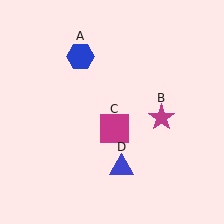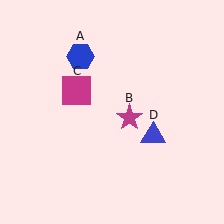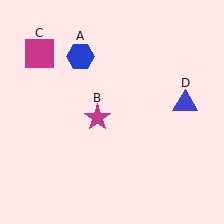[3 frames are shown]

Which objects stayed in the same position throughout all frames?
Blue hexagon (object A) remained stationary.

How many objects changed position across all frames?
3 objects changed position: magenta star (object B), magenta square (object C), blue triangle (object D).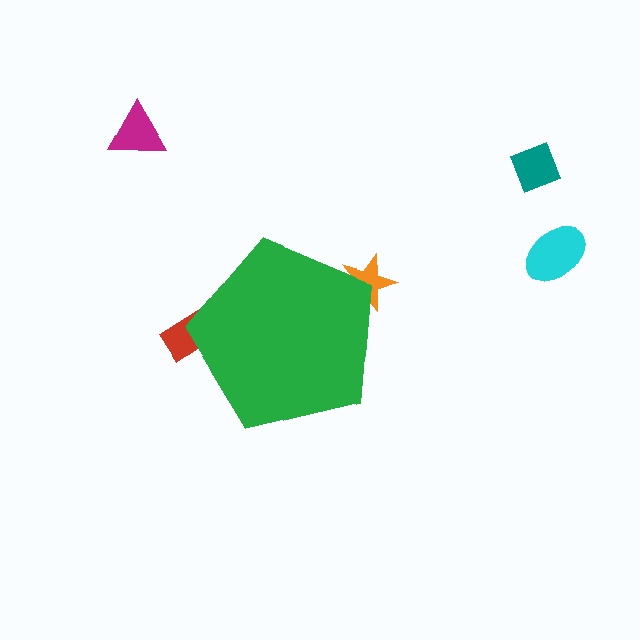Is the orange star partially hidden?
Yes, the orange star is partially hidden behind the green pentagon.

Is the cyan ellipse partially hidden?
No, the cyan ellipse is fully visible.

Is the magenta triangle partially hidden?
No, the magenta triangle is fully visible.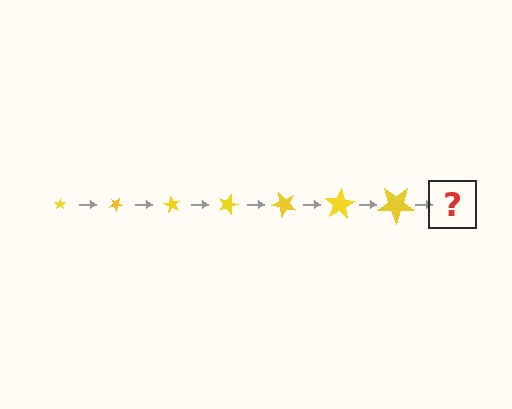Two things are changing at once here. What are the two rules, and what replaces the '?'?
The two rules are that the star grows larger each step and it rotates 30 degrees each step. The '?' should be a star, larger than the previous one and rotated 210 degrees from the start.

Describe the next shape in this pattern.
It should be a star, larger than the previous one and rotated 210 degrees from the start.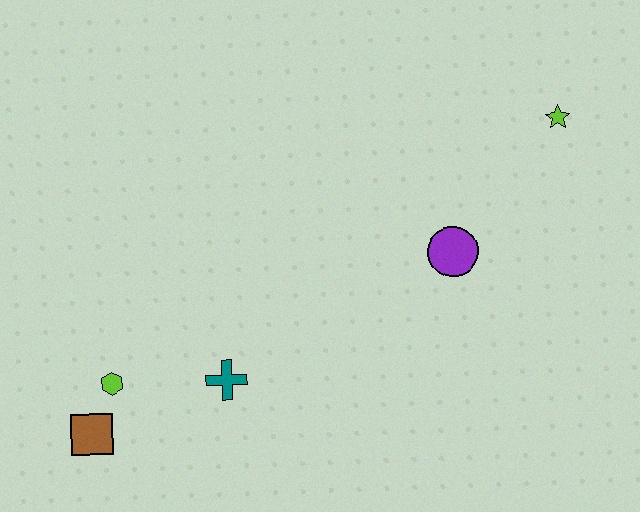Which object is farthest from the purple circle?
The brown square is farthest from the purple circle.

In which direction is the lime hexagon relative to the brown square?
The lime hexagon is above the brown square.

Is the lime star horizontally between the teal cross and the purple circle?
No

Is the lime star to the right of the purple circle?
Yes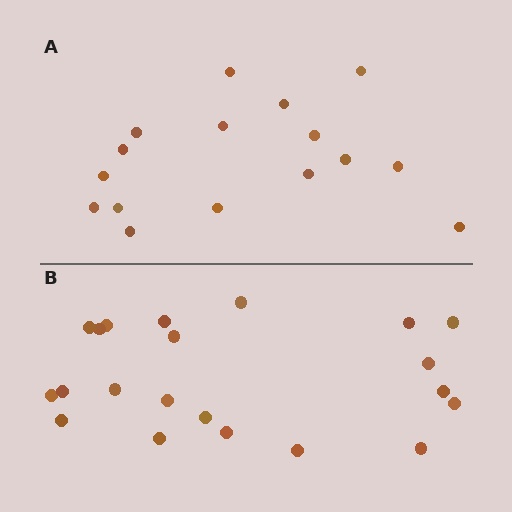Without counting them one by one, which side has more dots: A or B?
Region B (the bottom region) has more dots.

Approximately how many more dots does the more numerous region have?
Region B has about 5 more dots than region A.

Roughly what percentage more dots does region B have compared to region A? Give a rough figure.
About 30% more.